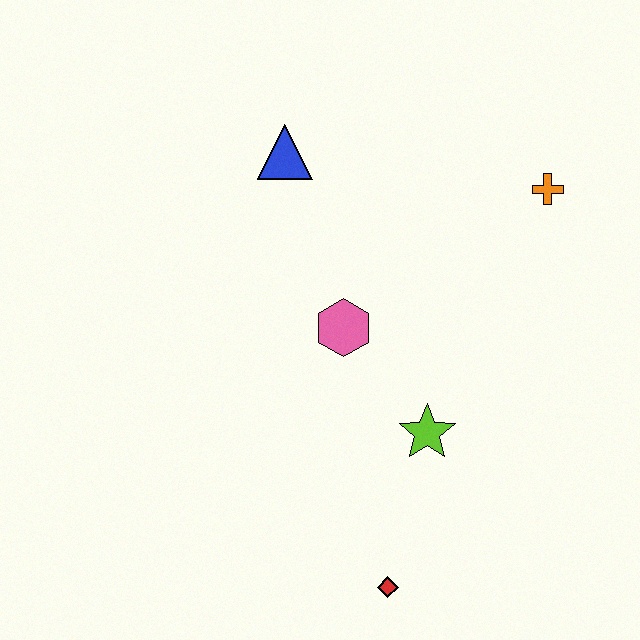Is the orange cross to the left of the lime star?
No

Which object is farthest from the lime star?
The blue triangle is farthest from the lime star.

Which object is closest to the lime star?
The pink hexagon is closest to the lime star.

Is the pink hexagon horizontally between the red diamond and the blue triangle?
Yes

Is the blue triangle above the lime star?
Yes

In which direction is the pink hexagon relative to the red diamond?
The pink hexagon is above the red diamond.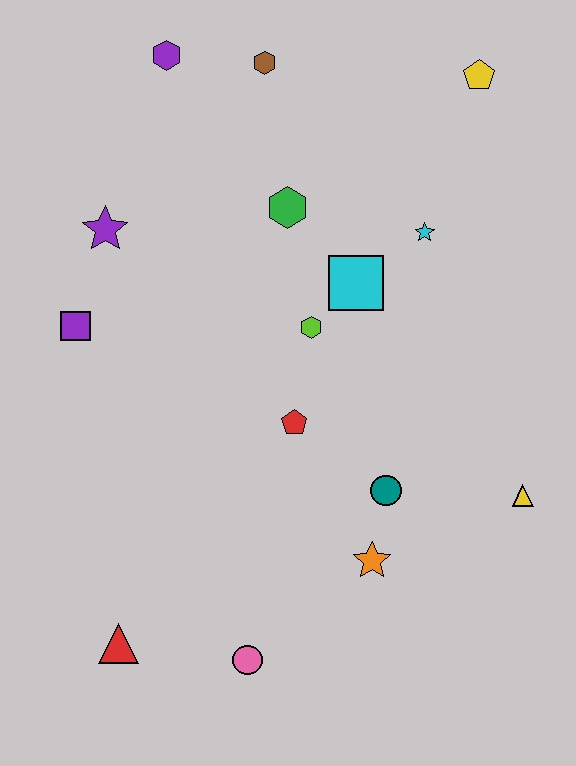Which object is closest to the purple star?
The purple square is closest to the purple star.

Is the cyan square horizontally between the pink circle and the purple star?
No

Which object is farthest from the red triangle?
The yellow pentagon is farthest from the red triangle.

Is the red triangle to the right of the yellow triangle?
No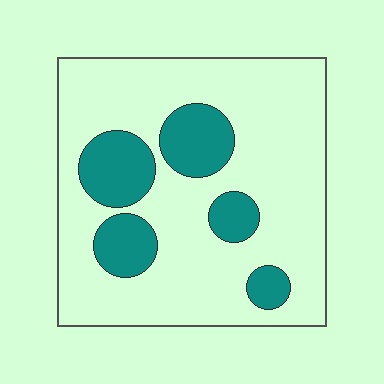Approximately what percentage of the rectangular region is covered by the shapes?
Approximately 20%.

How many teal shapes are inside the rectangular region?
5.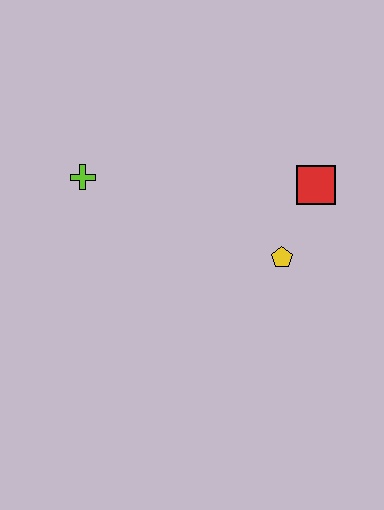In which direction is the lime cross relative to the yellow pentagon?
The lime cross is to the left of the yellow pentagon.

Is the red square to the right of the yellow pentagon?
Yes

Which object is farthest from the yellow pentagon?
The lime cross is farthest from the yellow pentagon.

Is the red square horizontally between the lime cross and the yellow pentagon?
No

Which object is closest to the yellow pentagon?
The red square is closest to the yellow pentagon.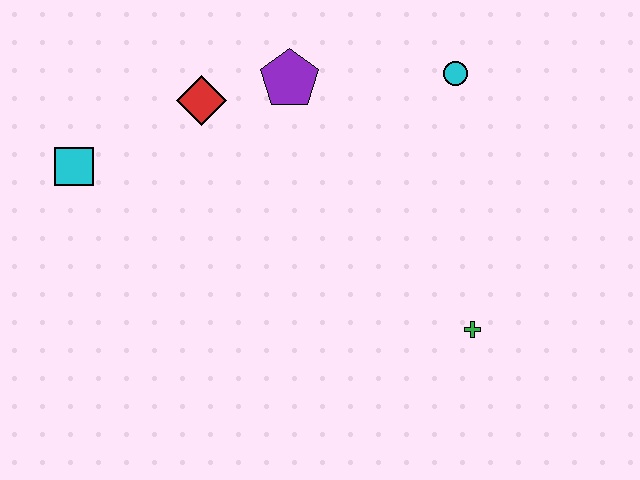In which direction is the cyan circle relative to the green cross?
The cyan circle is above the green cross.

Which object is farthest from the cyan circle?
The cyan square is farthest from the cyan circle.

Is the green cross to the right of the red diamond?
Yes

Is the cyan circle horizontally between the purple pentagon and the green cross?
Yes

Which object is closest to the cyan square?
The red diamond is closest to the cyan square.